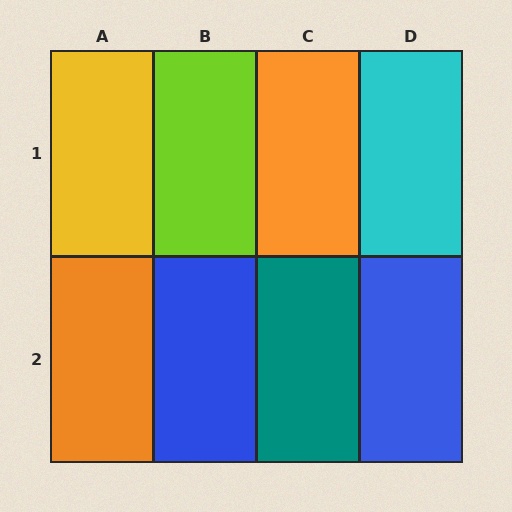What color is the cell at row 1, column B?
Lime.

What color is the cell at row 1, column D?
Cyan.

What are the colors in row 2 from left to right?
Orange, blue, teal, blue.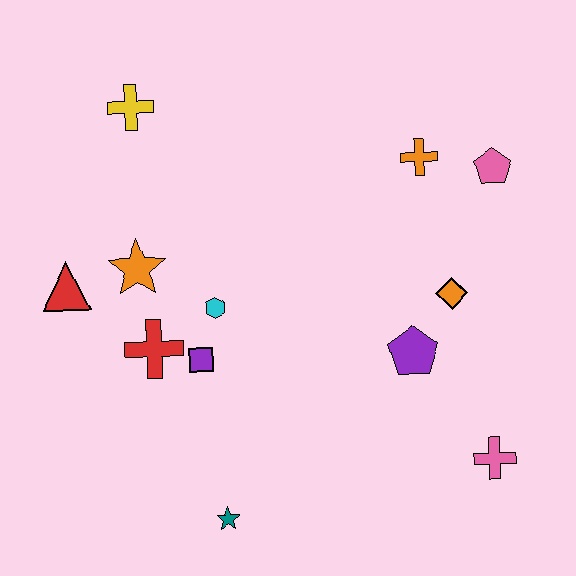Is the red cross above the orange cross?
No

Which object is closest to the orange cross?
The pink pentagon is closest to the orange cross.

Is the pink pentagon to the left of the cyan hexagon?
No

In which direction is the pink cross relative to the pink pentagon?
The pink cross is below the pink pentagon.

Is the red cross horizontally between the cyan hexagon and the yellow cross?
Yes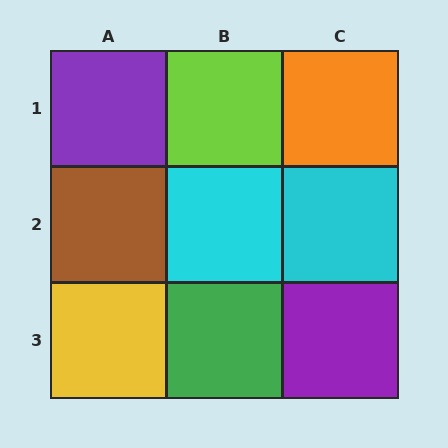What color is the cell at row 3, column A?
Yellow.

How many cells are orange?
1 cell is orange.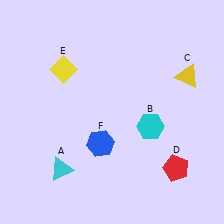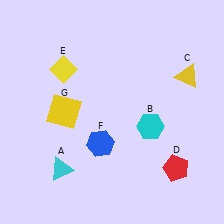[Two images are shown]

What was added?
A yellow square (G) was added in Image 2.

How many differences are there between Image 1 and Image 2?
There is 1 difference between the two images.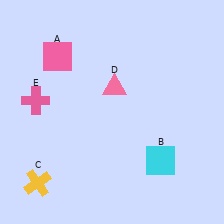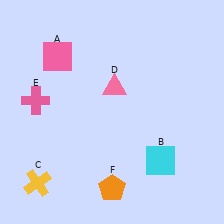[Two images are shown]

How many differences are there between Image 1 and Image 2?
There is 1 difference between the two images.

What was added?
An orange pentagon (F) was added in Image 2.